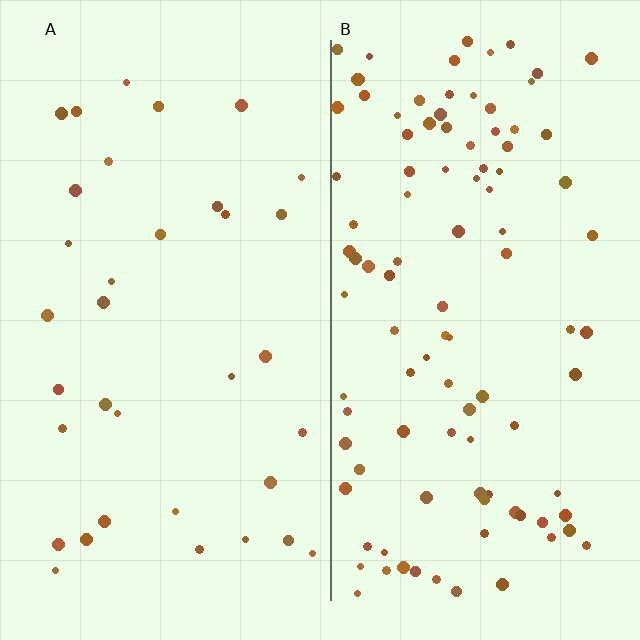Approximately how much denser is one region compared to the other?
Approximately 3.0× — region B over region A.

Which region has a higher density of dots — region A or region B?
B (the right).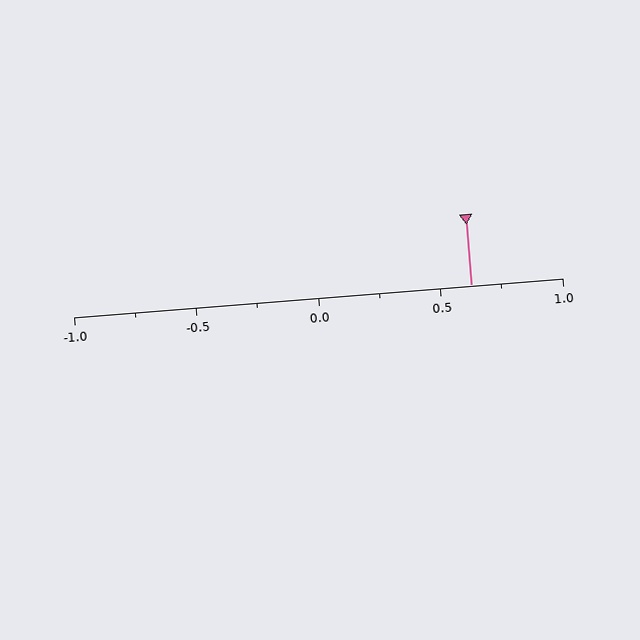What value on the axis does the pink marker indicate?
The marker indicates approximately 0.62.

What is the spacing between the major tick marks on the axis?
The major ticks are spaced 0.5 apart.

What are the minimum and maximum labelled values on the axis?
The axis runs from -1.0 to 1.0.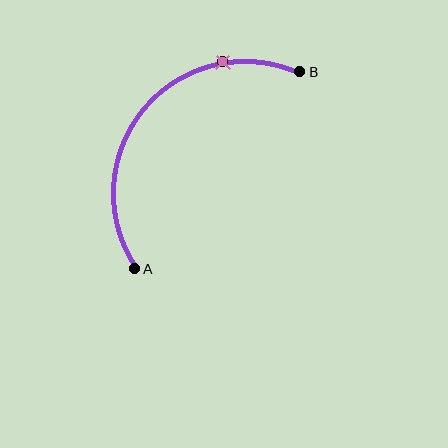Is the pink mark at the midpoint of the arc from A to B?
No. The pink mark lies on the arc but is closer to endpoint B. The arc midpoint would be at the point on the curve equidistant along the arc from both A and B.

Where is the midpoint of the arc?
The arc midpoint is the point on the curve farthest from the straight line joining A and B. It sits above and to the left of that line.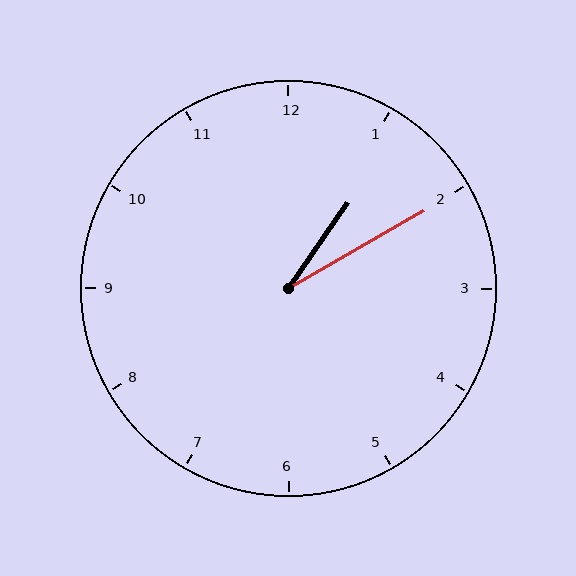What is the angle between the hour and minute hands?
Approximately 25 degrees.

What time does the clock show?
1:10.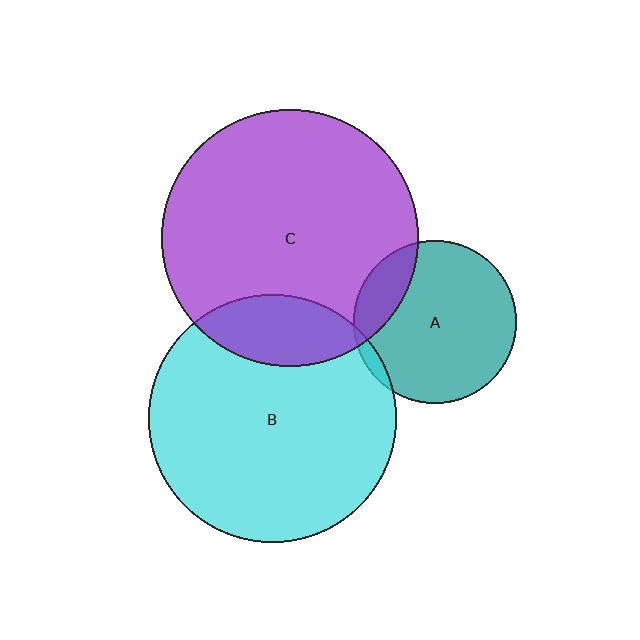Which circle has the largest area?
Circle C (purple).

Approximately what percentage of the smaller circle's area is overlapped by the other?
Approximately 15%.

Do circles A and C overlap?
Yes.